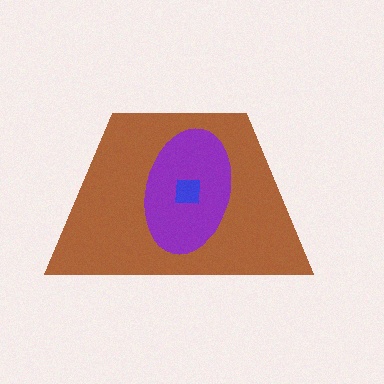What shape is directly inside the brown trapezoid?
The purple ellipse.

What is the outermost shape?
The brown trapezoid.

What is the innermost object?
The blue square.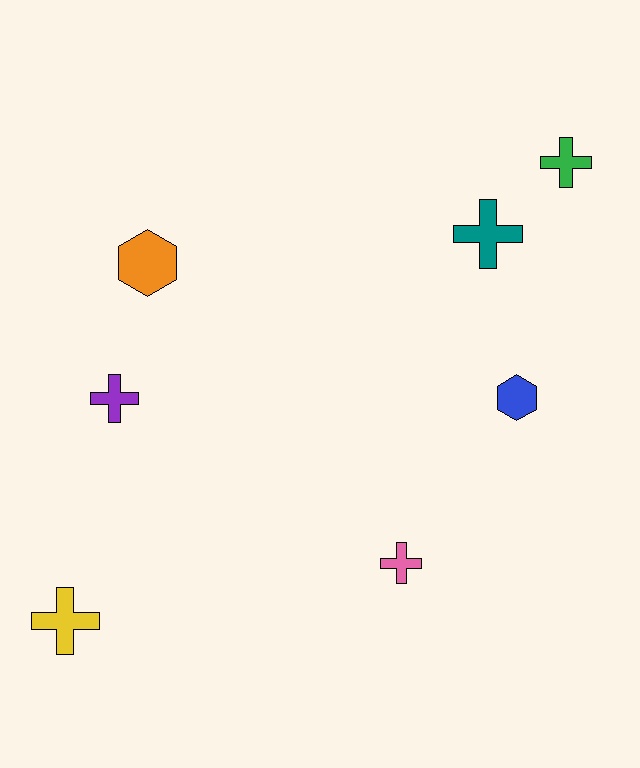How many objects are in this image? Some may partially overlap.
There are 7 objects.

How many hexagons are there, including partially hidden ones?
There are 2 hexagons.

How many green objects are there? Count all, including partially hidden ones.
There is 1 green object.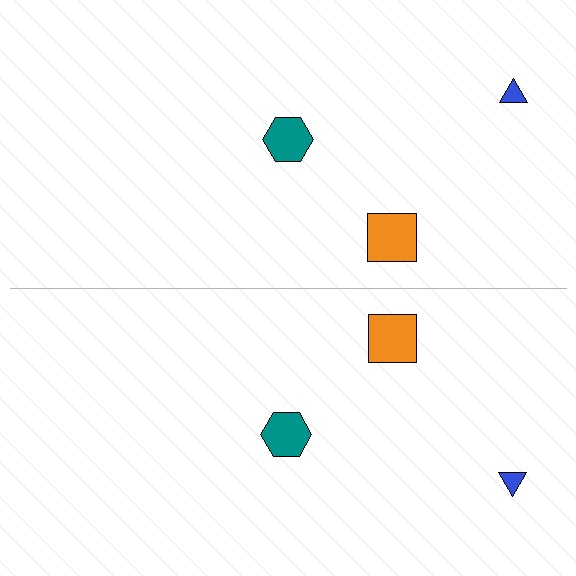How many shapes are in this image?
There are 6 shapes in this image.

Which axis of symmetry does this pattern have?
The pattern has a horizontal axis of symmetry running through the center of the image.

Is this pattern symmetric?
Yes, this pattern has bilateral (reflection) symmetry.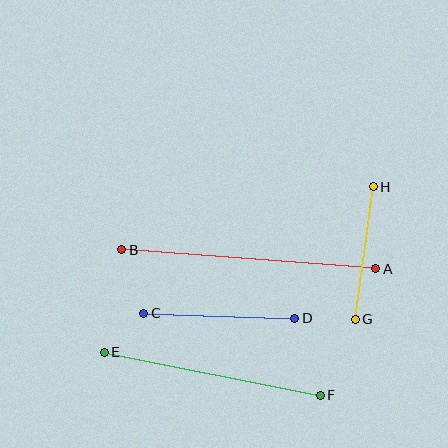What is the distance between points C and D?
The distance is approximately 151 pixels.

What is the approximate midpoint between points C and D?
The midpoint is at approximately (219, 316) pixels.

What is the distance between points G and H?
The distance is approximately 134 pixels.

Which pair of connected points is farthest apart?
Points A and B are farthest apart.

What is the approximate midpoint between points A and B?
The midpoint is at approximately (249, 259) pixels.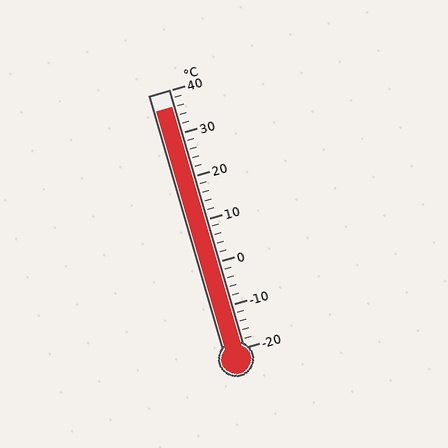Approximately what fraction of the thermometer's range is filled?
The thermometer is filled to approximately 95% of its range.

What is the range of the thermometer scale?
The thermometer scale ranges from -20°C to 40°C.